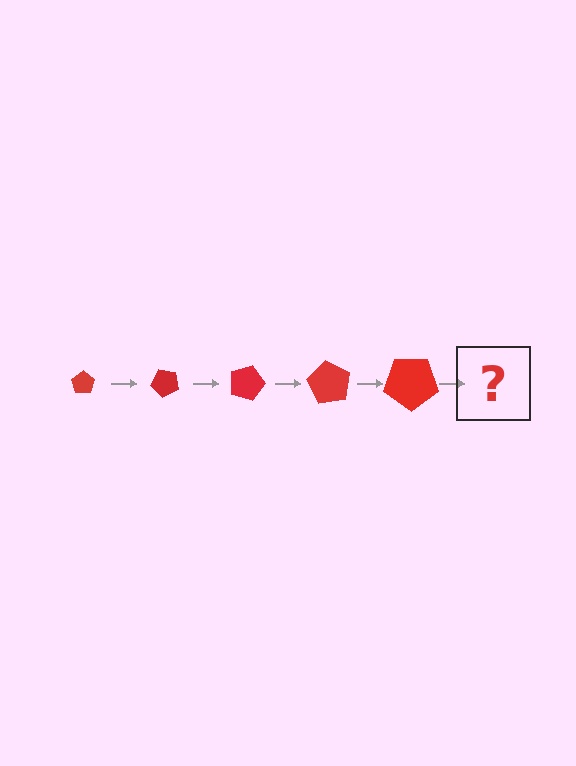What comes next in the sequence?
The next element should be a pentagon, larger than the previous one and rotated 225 degrees from the start.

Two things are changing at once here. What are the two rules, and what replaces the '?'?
The two rules are that the pentagon grows larger each step and it rotates 45 degrees each step. The '?' should be a pentagon, larger than the previous one and rotated 225 degrees from the start.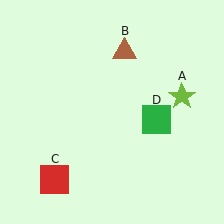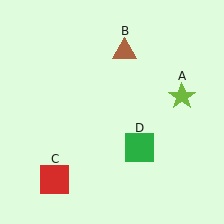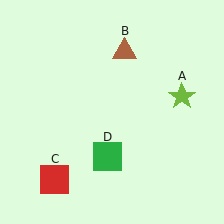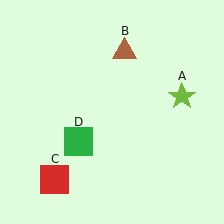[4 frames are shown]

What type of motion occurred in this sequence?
The green square (object D) rotated clockwise around the center of the scene.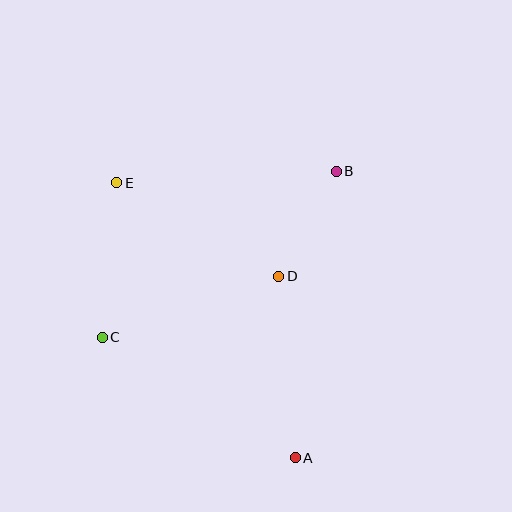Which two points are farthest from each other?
Points A and E are farthest from each other.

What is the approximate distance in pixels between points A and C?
The distance between A and C is approximately 228 pixels.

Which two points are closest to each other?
Points B and D are closest to each other.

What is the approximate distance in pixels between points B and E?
The distance between B and E is approximately 220 pixels.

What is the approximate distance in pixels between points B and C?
The distance between B and C is approximately 287 pixels.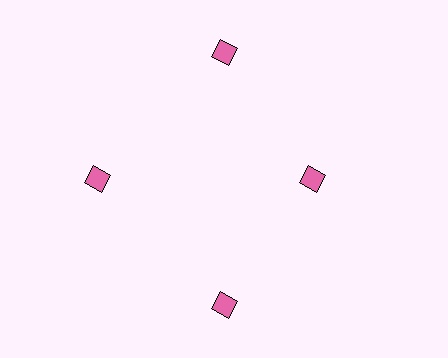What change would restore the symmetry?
The symmetry would be restored by moving it outward, back onto the ring so that all 4 squares sit at equal angles and equal distance from the center.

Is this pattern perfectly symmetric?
No. The 4 pink squares are arranged in a ring, but one element near the 3 o'clock position is pulled inward toward the center, breaking the 4-fold rotational symmetry.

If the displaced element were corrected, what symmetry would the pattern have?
It would have 4-fold rotational symmetry — the pattern would map onto itself every 90 degrees.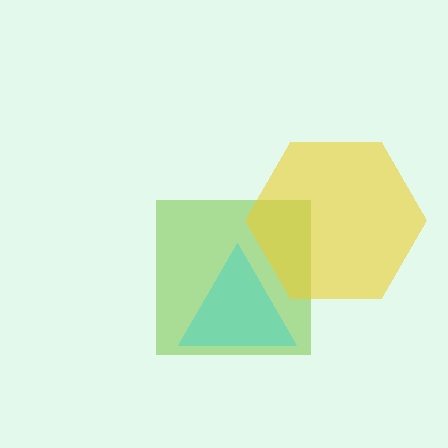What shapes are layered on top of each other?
The layered shapes are: a lime square, a cyan triangle, a yellow hexagon.